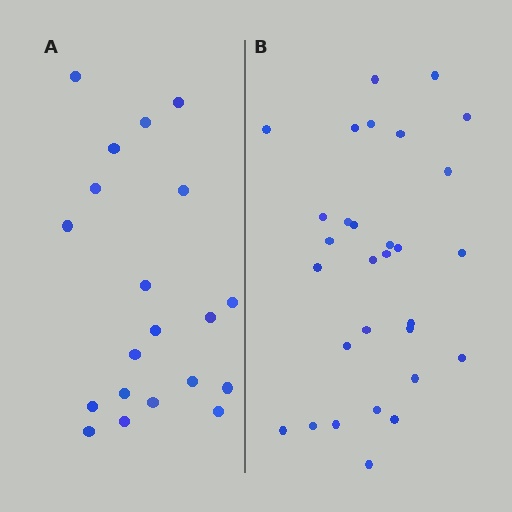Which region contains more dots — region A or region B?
Region B (the right region) has more dots.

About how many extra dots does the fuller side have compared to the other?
Region B has roughly 10 or so more dots than region A.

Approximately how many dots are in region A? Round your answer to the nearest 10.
About 20 dots.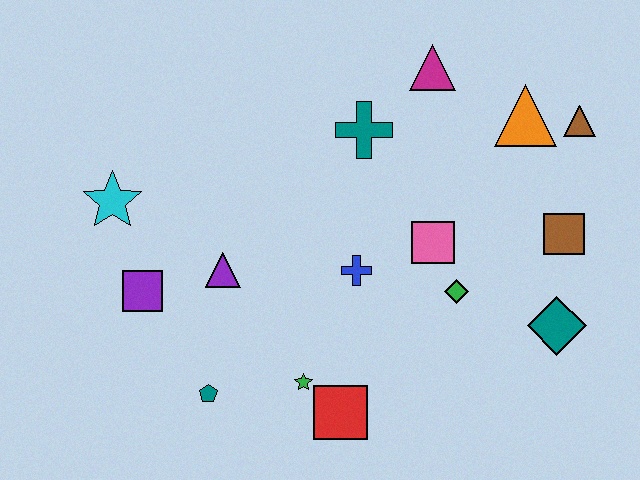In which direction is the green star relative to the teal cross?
The green star is below the teal cross.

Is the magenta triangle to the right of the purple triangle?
Yes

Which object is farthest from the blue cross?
The brown triangle is farthest from the blue cross.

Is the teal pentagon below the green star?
Yes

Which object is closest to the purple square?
The purple triangle is closest to the purple square.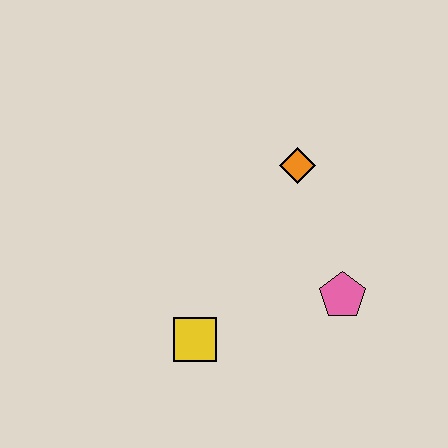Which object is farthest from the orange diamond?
The yellow square is farthest from the orange diamond.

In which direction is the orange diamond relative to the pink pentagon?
The orange diamond is above the pink pentagon.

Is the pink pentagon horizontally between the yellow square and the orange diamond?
No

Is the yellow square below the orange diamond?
Yes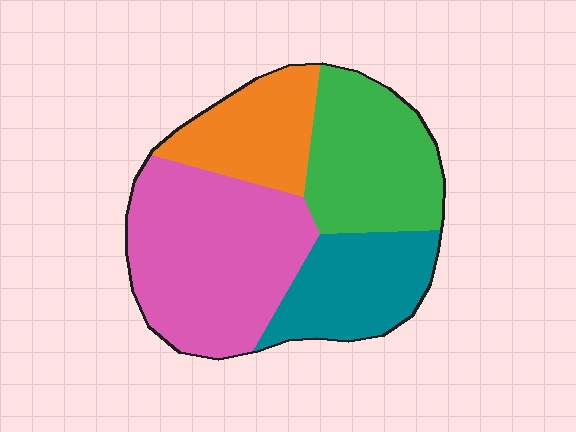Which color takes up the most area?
Pink, at roughly 40%.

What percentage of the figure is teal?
Teal takes up about one fifth (1/5) of the figure.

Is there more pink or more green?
Pink.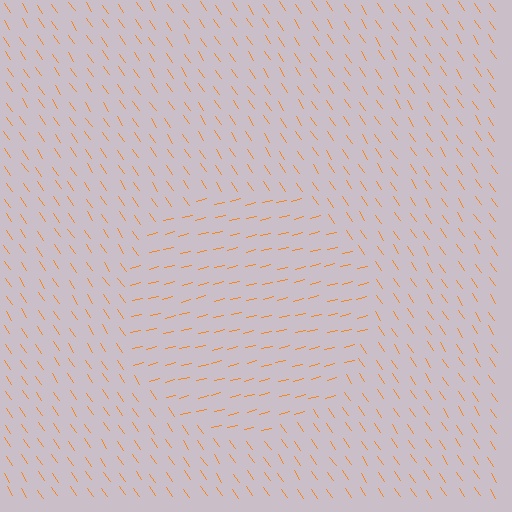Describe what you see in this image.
The image is filled with small orange line segments. A circle region in the image has lines oriented differently from the surrounding lines, creating a visible texture boundary.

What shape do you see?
I see a circle.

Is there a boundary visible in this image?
Yes, there is a texture boundary formed by a change in line orientation.